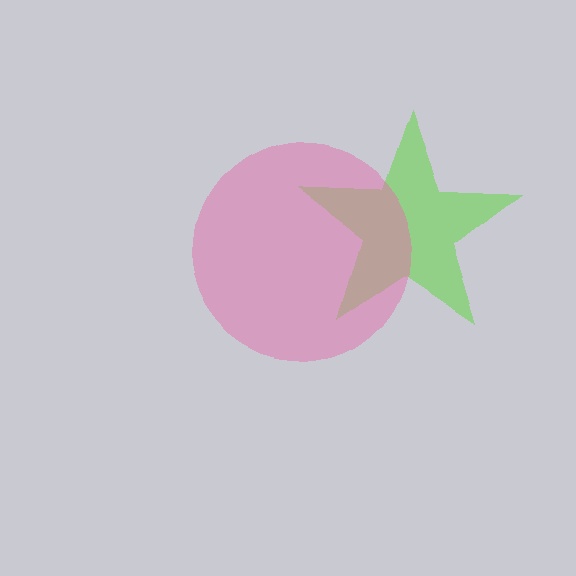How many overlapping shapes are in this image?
There are 2 overlapping shapes in the image.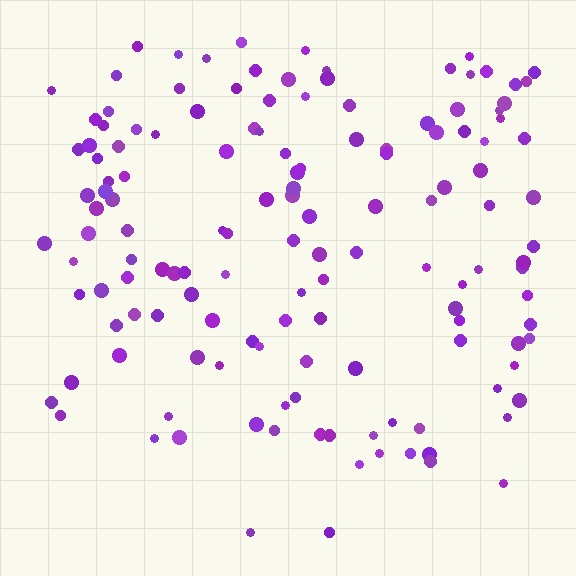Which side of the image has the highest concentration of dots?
The top.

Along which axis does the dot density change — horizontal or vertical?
Vertical.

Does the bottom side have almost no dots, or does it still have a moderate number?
Still a moderate number, just noticeably fewer than the top.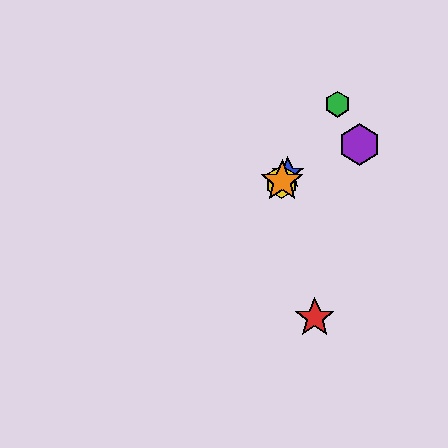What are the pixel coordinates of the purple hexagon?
The purple hexagon is at (359, 144).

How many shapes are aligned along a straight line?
4 shapes (the blue star, the green hexagon, the yellow hexagon, the orange star) are aligned along a straight line.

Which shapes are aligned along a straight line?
The blue star, the green hexagon, the yellow hexagon, the orange star are aligned along a straight line.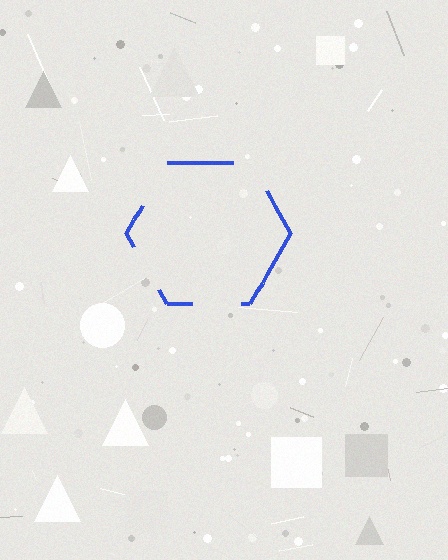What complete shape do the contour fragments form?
The contour fragments form a hexagon.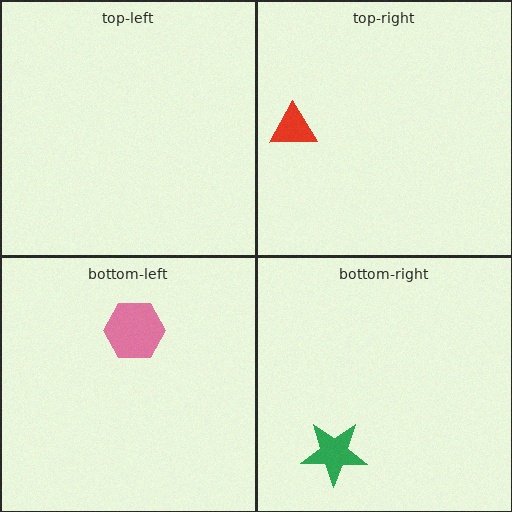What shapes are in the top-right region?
The red triangle.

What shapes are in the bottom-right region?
The green star.